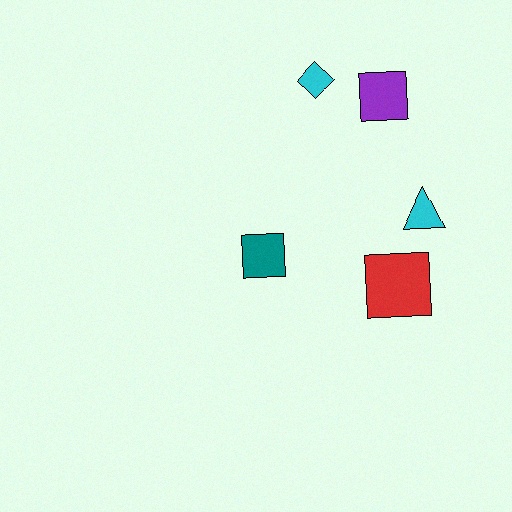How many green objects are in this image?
There are no green objects.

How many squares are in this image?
There are 3 squares.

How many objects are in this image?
There are 5 objects.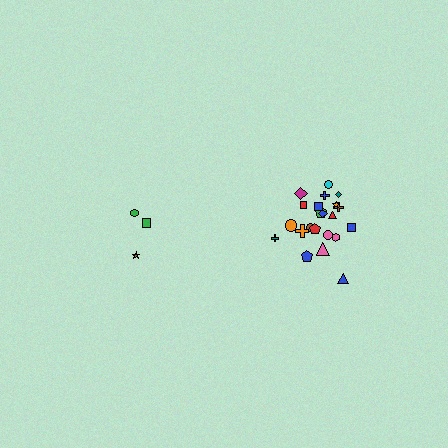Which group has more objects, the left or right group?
The right group.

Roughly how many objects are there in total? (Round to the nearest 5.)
Roughly 25 objects in total.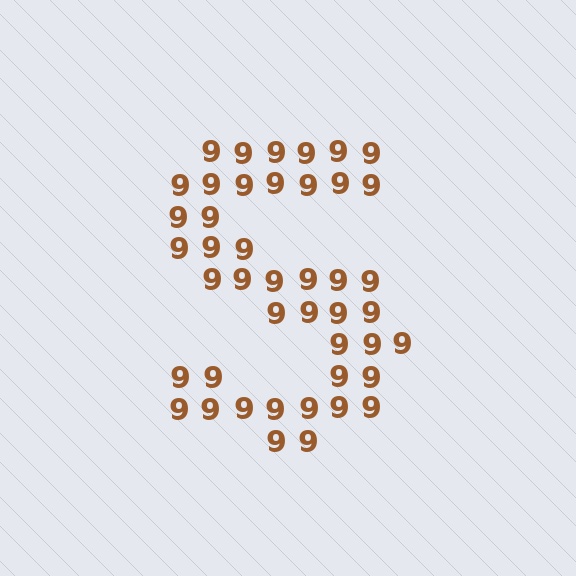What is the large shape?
The large shape is the letter S.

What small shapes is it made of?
It is made of small digit 9's.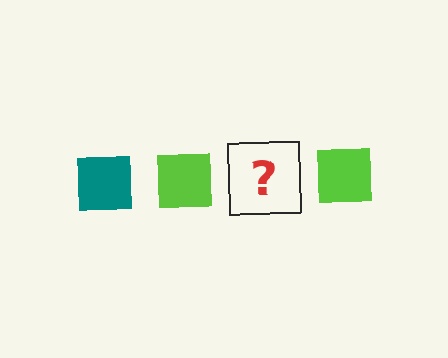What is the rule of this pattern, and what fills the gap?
The rule is that the pattern cycles through teal, lime squares. The gap should be filled with a teal square.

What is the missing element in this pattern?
The missing element is a teal square.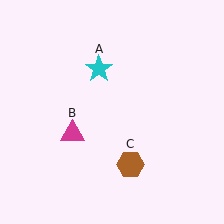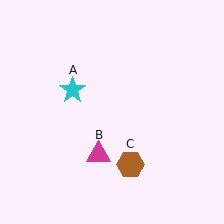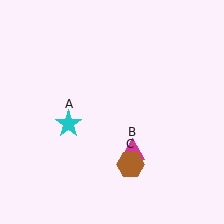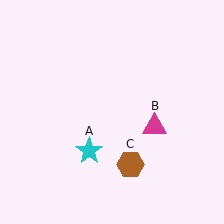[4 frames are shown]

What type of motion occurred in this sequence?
The cyan star (object A), magenta triangle (object B) rotated counterclockwise around the center of the scene.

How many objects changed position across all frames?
2 objects changed position: cyan star (object A), magenta triangle (object B).